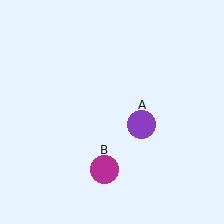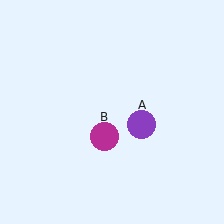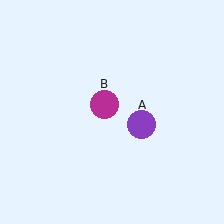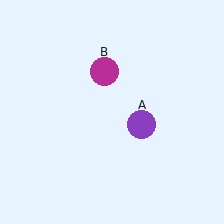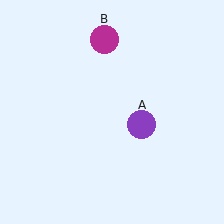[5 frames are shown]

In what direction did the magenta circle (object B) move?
The magenta circle (object B) moved up.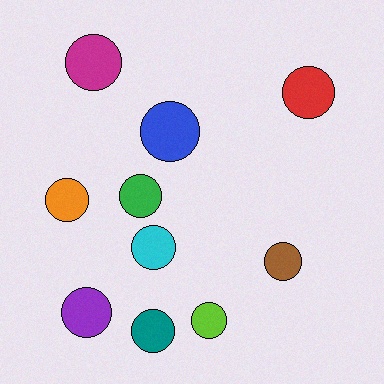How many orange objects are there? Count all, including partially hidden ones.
There is 1 orange object.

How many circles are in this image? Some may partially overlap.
There are 10 circles.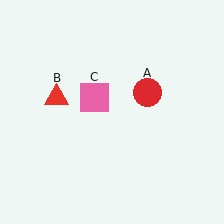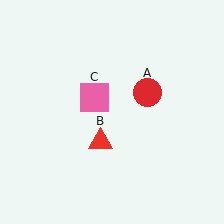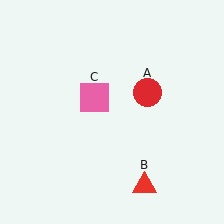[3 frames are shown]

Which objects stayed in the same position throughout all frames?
Red circle (object A) and pink square (object C) remained stationary.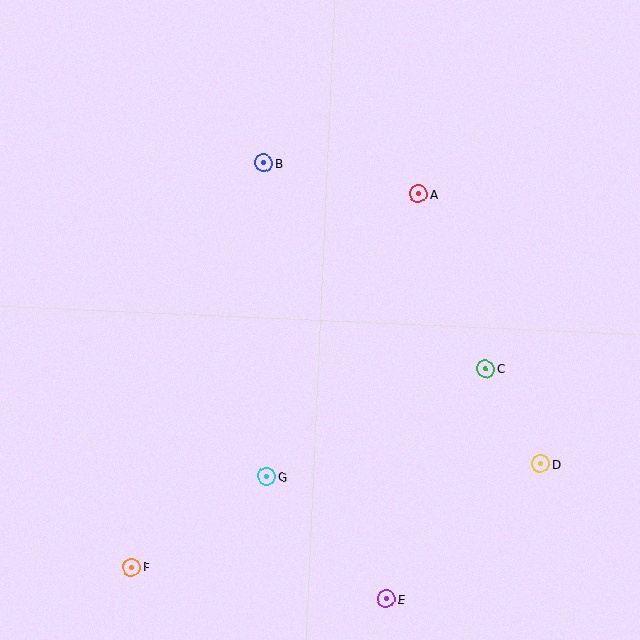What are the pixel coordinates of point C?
Point C is at (486, 369).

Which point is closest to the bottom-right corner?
Point D is closest to the bottom-right corner.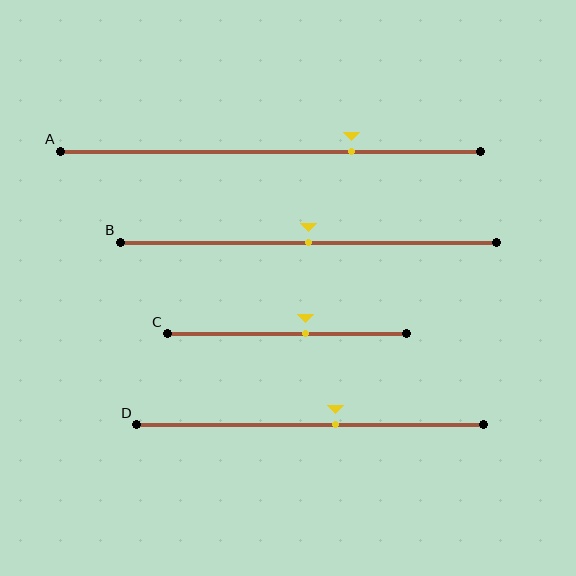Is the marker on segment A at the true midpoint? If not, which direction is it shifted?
No, the marker on segment A is shifted to the right by about 20% of the segment length.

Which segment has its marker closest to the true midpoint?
Segment B has its marker closest to the true midpoint.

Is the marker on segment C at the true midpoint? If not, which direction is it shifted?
No, the marker on segment C is shifted to the right by about 8% of the segment length.